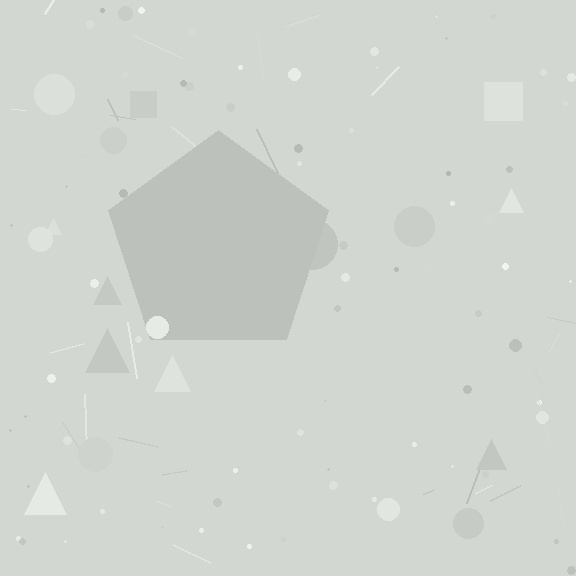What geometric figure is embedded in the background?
A pentagon is embedded in the background.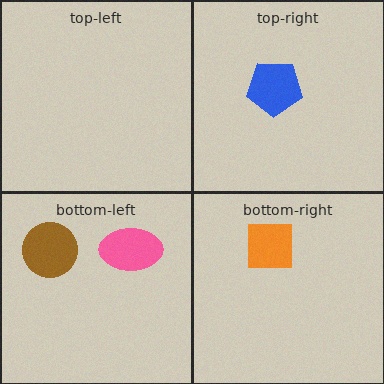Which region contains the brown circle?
The bottom-left region.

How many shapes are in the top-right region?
1.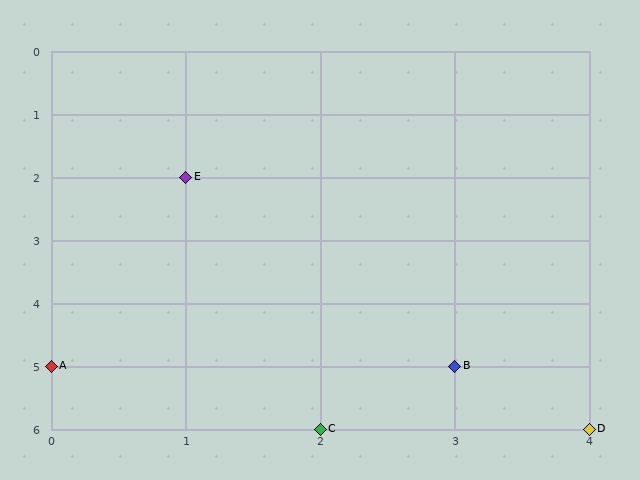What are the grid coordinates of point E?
Point E is at grid coordinates (1, 2).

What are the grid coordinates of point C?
Point C is at grid coordinates (2, 6).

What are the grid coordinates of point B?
Point B is at grid coordinates (3, 5).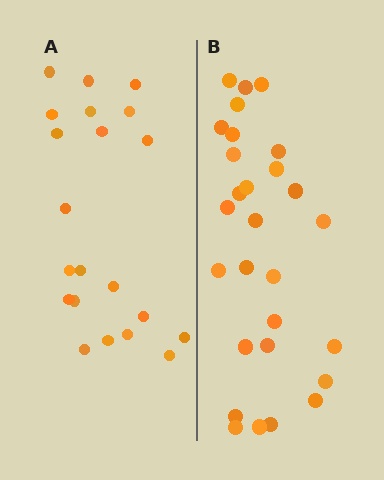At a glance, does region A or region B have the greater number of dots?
Region B (the right region) has more dots.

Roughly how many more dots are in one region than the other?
Region B has roughly 8 or so more dots than region A.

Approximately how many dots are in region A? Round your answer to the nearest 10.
About 20 dots. (The exact count is 21, which rounds to 20.)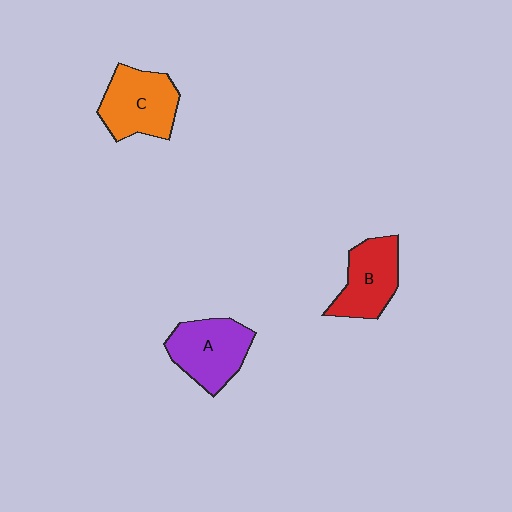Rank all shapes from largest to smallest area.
From largest to smallest: C (orange), A (purple), B (red).